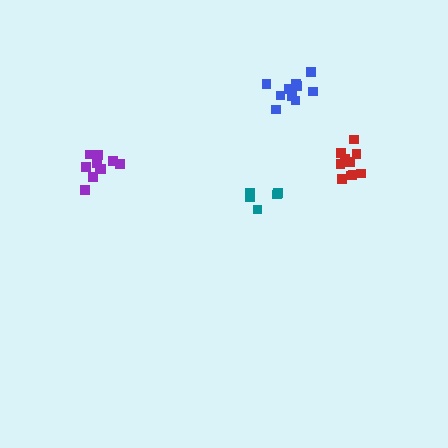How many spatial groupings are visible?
There are 4 spatial groupings.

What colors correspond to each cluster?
The clusters are colored: red, teal, purple, blue.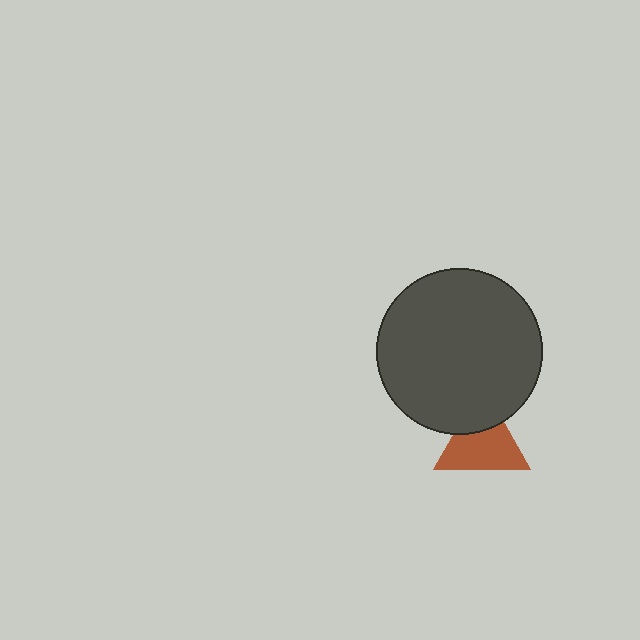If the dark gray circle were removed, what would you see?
You would see the complete brown triangle.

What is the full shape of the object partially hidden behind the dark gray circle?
The partially hidden object is a brown triangle.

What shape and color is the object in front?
The object in front is a dark gray circle.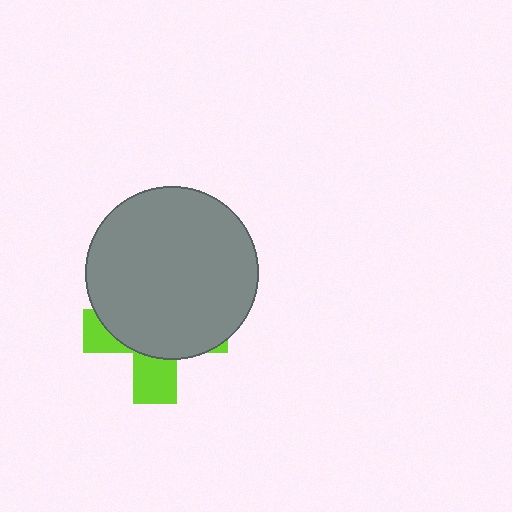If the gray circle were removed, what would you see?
You would see the complete lime cross.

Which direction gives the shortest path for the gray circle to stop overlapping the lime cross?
Moving up gives the shortest separation.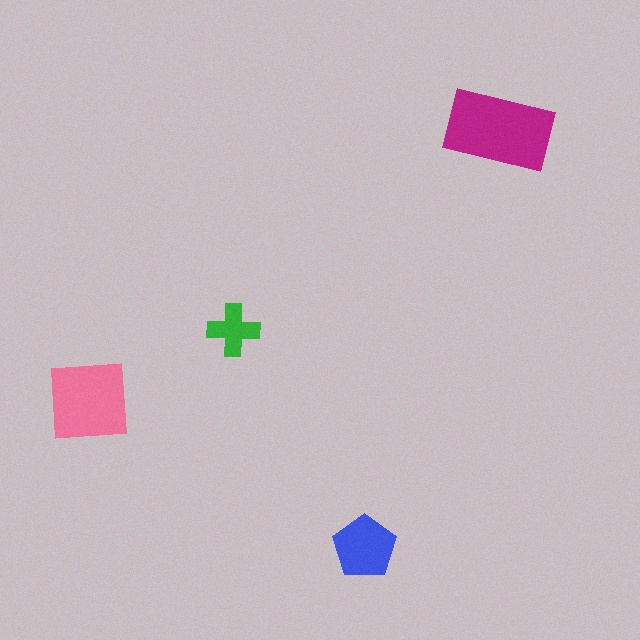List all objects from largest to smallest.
The magenta rectangle, the pink square, the blue pentagon, the green cross.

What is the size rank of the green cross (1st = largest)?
4th.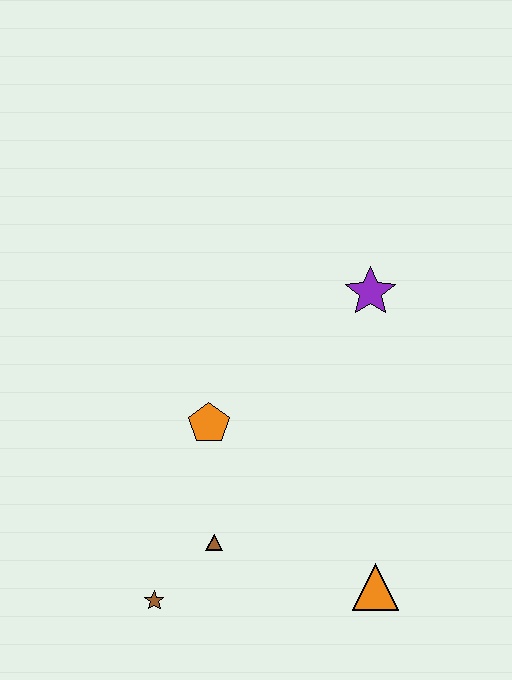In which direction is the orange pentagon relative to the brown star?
The orange pentagon is above the brown star.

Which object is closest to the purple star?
The orange pentagon is closest to the purple star.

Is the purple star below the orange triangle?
No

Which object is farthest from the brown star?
The purple star is farthest from the brown star.